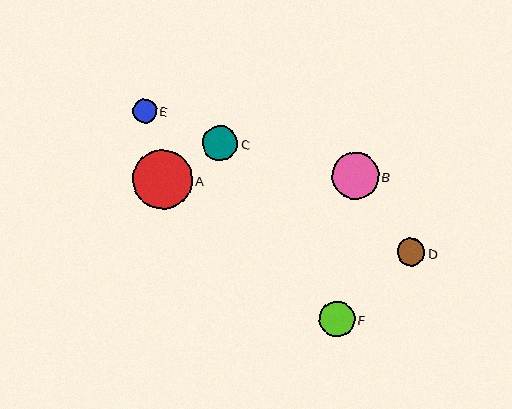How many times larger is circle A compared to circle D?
Circle A is approximately 2.2 times the size of circle D.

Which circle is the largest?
Circle A is the largest with a size of approximately 60 pixels.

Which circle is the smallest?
Circle E is the smallest with a size of approximately 24 pixels.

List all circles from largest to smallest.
From largest to smallest: A, B, F, C, D, E.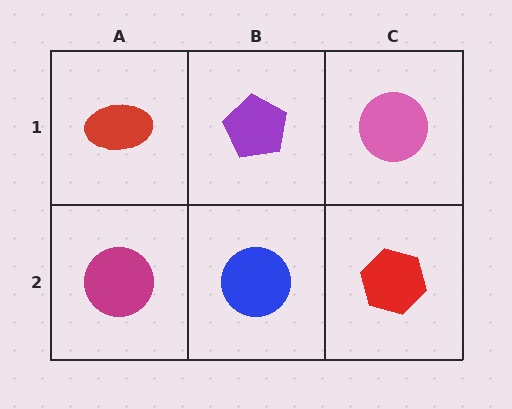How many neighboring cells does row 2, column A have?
2.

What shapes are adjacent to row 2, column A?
A red ellipse (row 1, column A), a blue circle (row 2, column B).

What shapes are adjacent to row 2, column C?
A pink circle (row 1, column C), a blue circle (row 2, column B).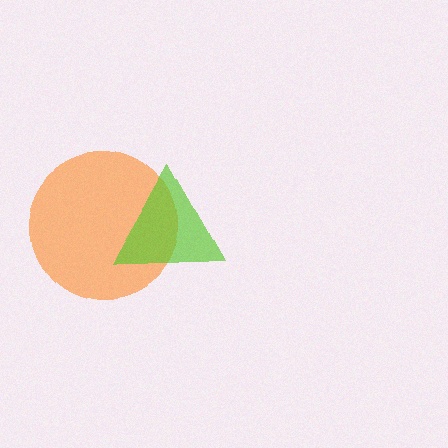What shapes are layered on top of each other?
The layered shapes are: an orange circle, a lime triangle.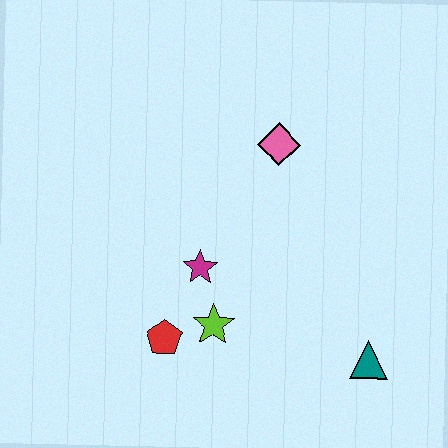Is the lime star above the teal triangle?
Yes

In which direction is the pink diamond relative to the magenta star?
The pink diamond is above the magenta star.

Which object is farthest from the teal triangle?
The pink diamond is farthest from the teal triangle.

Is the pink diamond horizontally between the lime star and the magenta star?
No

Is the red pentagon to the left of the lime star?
Yes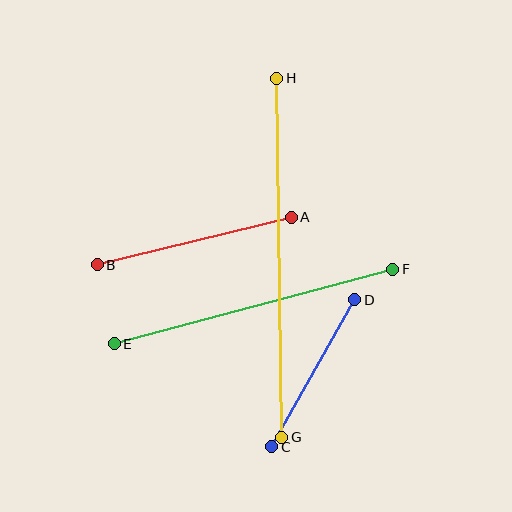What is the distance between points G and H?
The distance is approximately 359 pixels.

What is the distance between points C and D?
The distance is approximately 169 pixels.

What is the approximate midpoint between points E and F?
The midpoint is at approximately (253, 306) pixels.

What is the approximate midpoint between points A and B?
The midpoint is at approximately (194, 241) pixels.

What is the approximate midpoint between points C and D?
The midpoint is at approximately (313, 373) pixels.